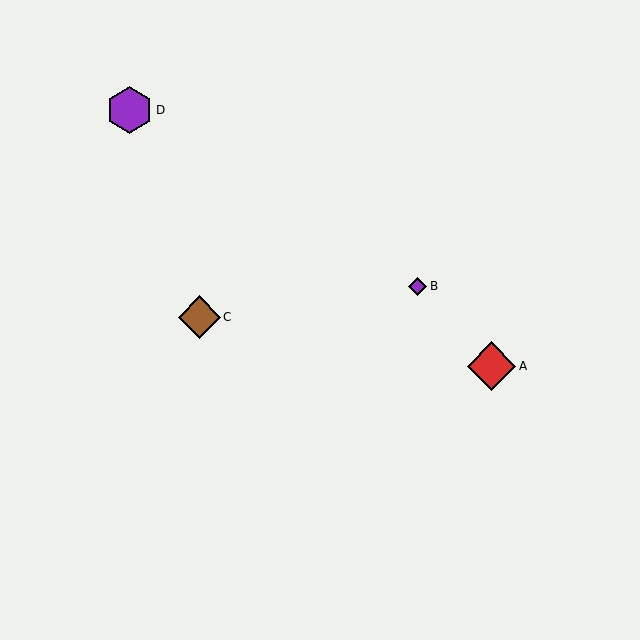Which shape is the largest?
The red diamond (labeled A) is the largest.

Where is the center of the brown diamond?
The center of the brown diamond is at (199, 317).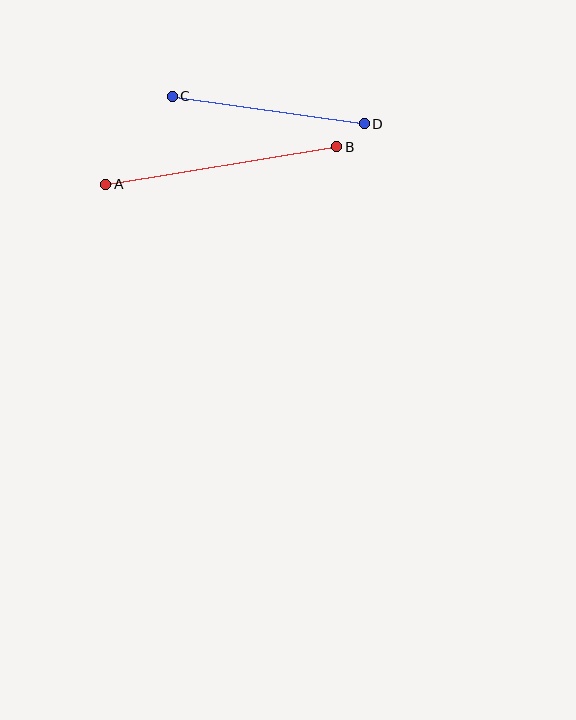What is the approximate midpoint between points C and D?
The midpoint is at approximately (268, 110) pixels.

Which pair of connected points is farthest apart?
Points A and B are farthest apart.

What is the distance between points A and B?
The distance is approximately 234 pixels.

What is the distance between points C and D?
The distance is approximately 194 pixels.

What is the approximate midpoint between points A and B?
The midpoint is at approximately (221, 166) pixels.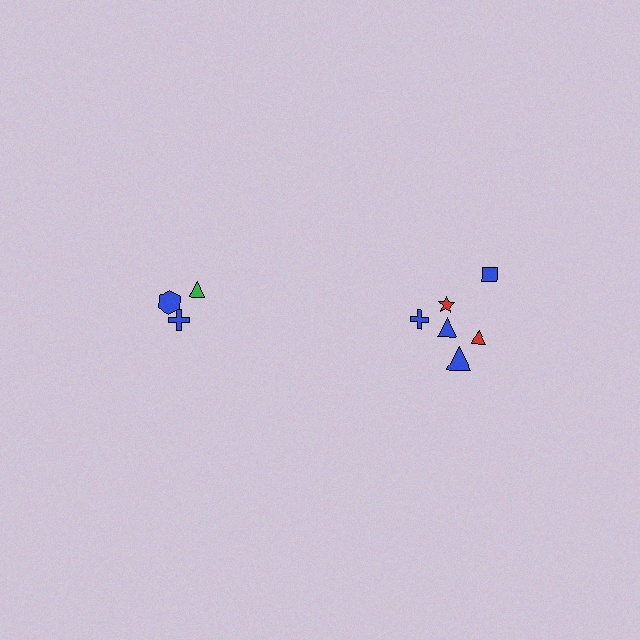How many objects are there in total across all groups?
There are 9 objects.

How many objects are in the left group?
There are 3 objects.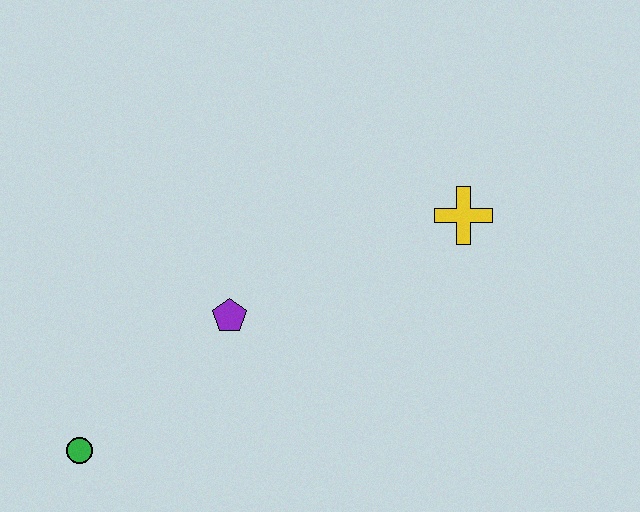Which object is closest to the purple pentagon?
The green circle is closest to the purple pentagon.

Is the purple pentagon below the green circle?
No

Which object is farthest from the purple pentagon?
The yellow cross is farthest from the purple pentagon.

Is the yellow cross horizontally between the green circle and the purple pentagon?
No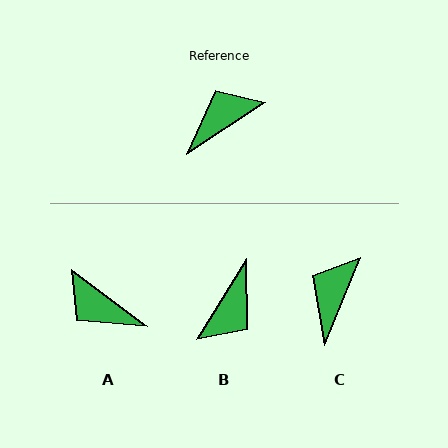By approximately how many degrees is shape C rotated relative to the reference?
Approximately 34 degrees counter-clockwise.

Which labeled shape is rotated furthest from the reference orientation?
B, about 155 degrees away.